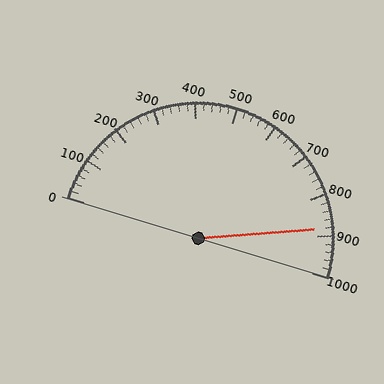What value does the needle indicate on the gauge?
The needle indicates approximately 880.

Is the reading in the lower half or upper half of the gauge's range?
The reading is in the upper half of the range (0 to 1000).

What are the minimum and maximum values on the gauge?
The gauge ranges from 0 to 1000.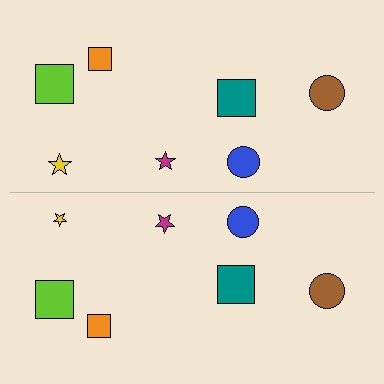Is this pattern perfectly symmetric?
No, the pattern is not perfectly symmetric. The yellow star on the bottom side has a different size than its mirror counterpart.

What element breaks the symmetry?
The yellow star on the bottom side has a different size than its mirror counterpart.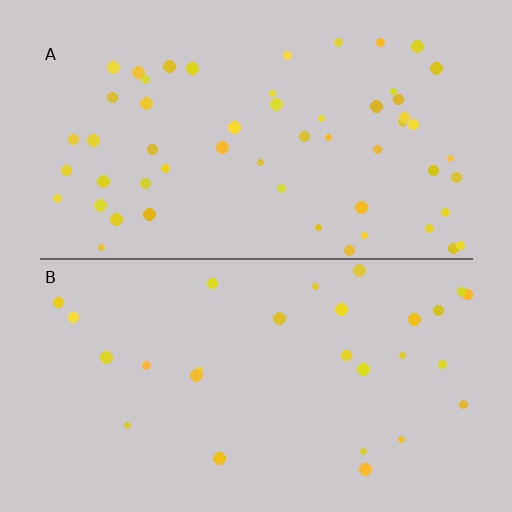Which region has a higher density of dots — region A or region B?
A (the top).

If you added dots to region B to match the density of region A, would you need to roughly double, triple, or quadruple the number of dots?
Approximately double.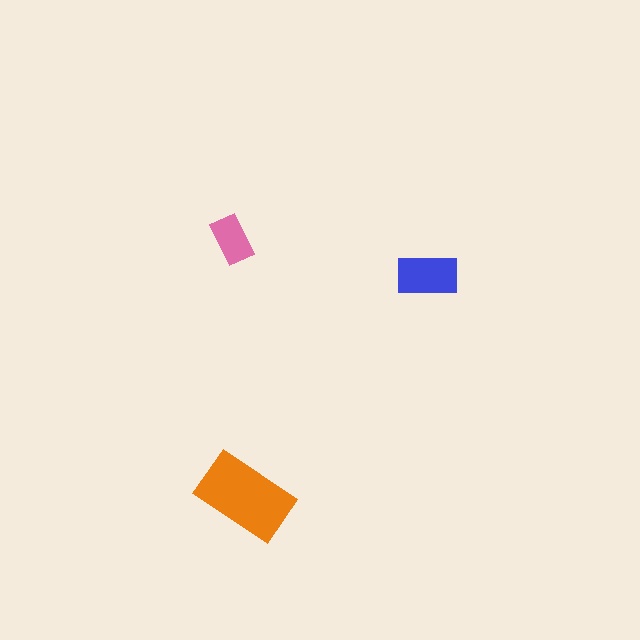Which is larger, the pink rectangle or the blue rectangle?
The blue one.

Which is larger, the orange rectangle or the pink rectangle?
The orange one.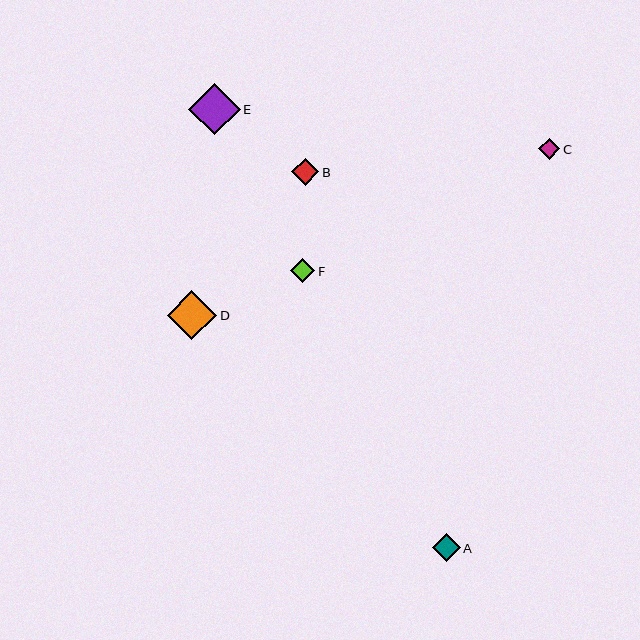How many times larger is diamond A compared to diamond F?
Diamond A is approximately 1.1 times the size of diamond F.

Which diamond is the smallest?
Diamond C is the smallest with a size of approximately 22 pixels.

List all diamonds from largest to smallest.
From largest to smallest: E, D, A, B, F, C.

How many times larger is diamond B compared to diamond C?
Diamond B is approximately 1.2 times the size of diamond C.